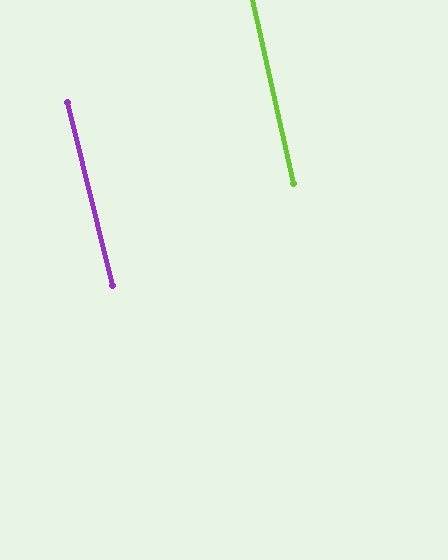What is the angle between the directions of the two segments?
Approximately 1 degree.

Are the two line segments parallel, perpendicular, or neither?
Parallel — their directions differ by only 1.1°.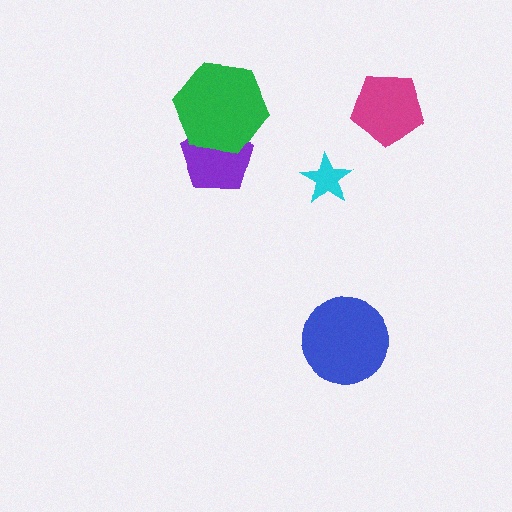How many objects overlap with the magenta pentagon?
0 objects overlap with the magenta pentagon.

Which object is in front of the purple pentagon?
The green hexagon is in front of the purple pentagon.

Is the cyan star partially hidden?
No, no other shape covers it.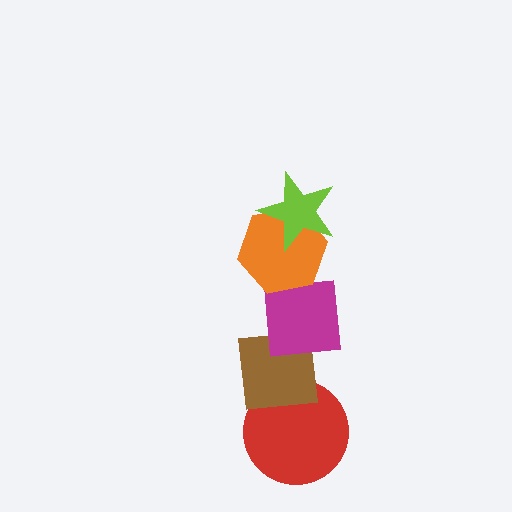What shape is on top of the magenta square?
The orange hexagon is on top of the magenta square.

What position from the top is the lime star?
The lime star is 1st from the top.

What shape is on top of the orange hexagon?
The lime star is on top of the orange hexagon.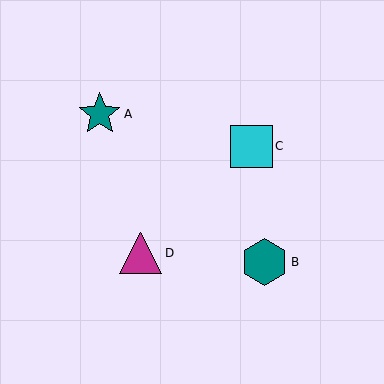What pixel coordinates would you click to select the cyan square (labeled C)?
Click at (251, 146) to select the cyan square C.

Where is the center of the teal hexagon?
The center of the teal hexagon is at (264, 262).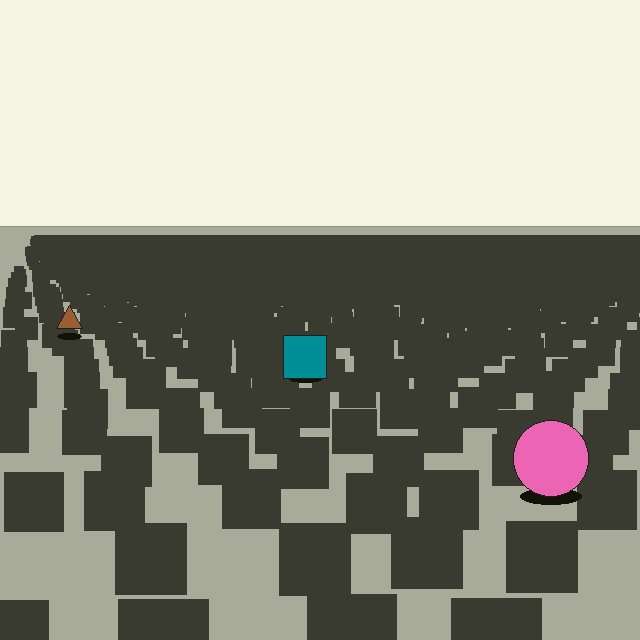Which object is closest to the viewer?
The pink circle is closest. The texture marks near it are larger and more spread out.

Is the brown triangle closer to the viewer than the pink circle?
No. The pink circle is closer — you can tell from the texture gradient: the ground texture is coarser near it.